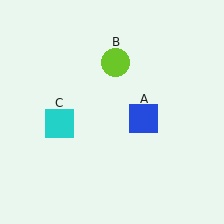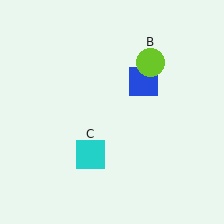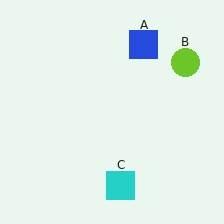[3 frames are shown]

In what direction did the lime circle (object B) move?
The lime circle (object B) moved right.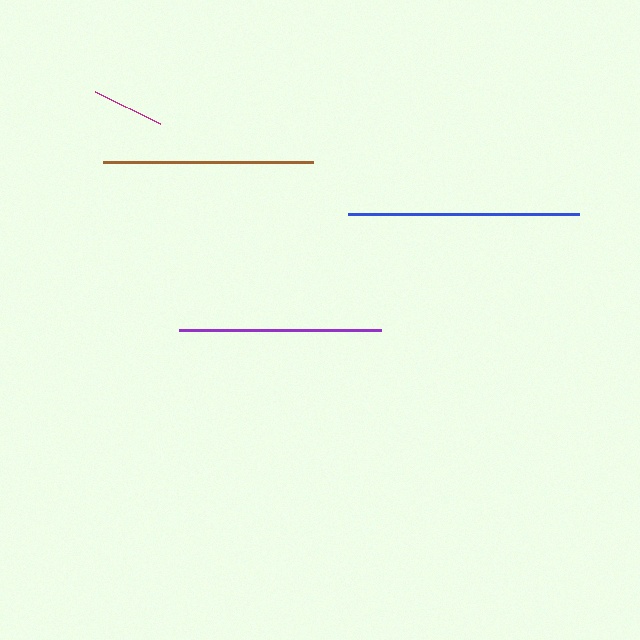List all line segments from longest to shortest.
From longest to shortest: blue, brown, purple, magenta.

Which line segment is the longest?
The blue line is the longest at approximately 232 pixels.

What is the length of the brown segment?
The brown segment is approximately 210 pixels long.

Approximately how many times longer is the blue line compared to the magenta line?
The blue line is approximately 3.2 times the length of the magenta line.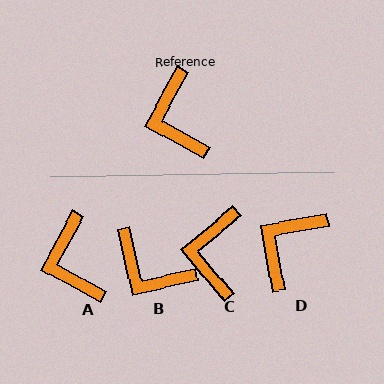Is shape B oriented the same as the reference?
No, it is off by about 41 degrees.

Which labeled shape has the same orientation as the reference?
A.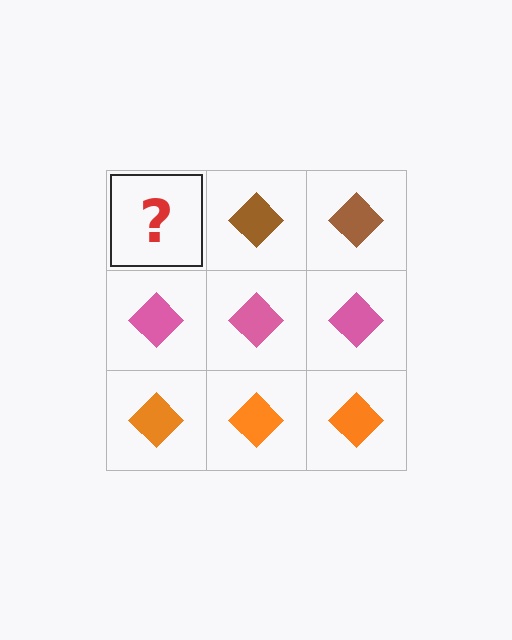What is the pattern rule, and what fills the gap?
The rule is that each row has a consistent color. The gap should be filled with a brown diamond.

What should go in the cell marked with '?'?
The missing cell should contain a brown diamond.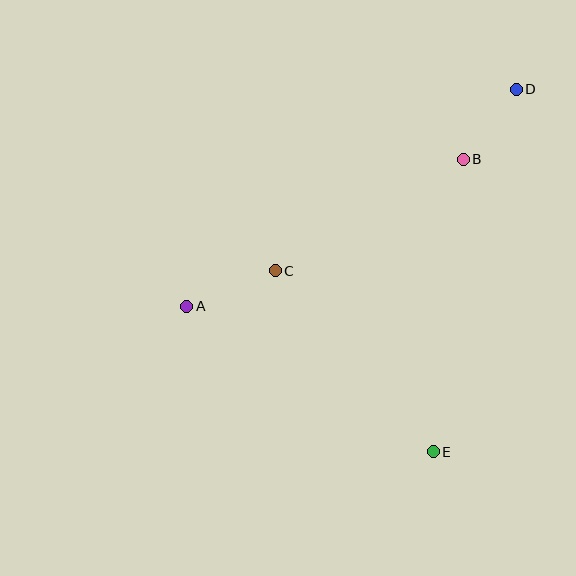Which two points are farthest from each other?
Points A and D are farthest from each other.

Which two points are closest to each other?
Points B and D are closest to each other.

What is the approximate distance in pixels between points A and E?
The distance between A and E is approximately 286 pixels.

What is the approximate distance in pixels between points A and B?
The distance between A and B is approximately 313 pixels.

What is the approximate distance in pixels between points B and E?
The distance between B and E is approximately 294 pixels.